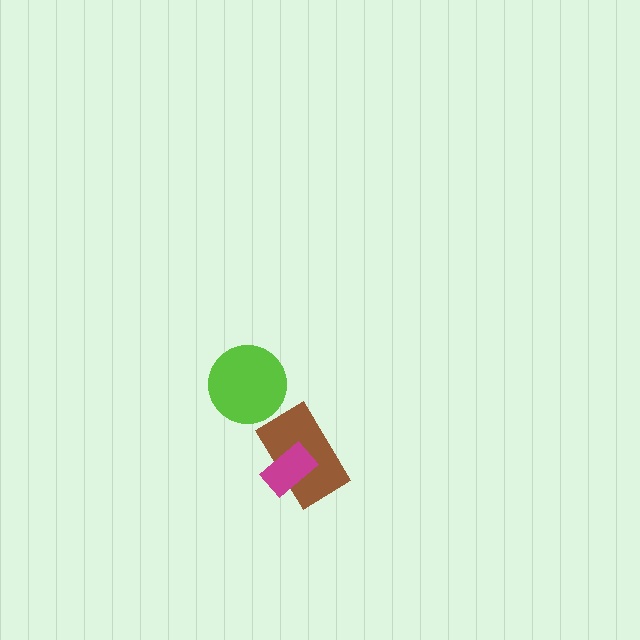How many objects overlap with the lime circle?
0 objects overlap with the lime circle.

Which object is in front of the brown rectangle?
The magenta rectangle is in front of the brown rectangle.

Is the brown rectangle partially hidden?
Yes, it is partially covered by another shape.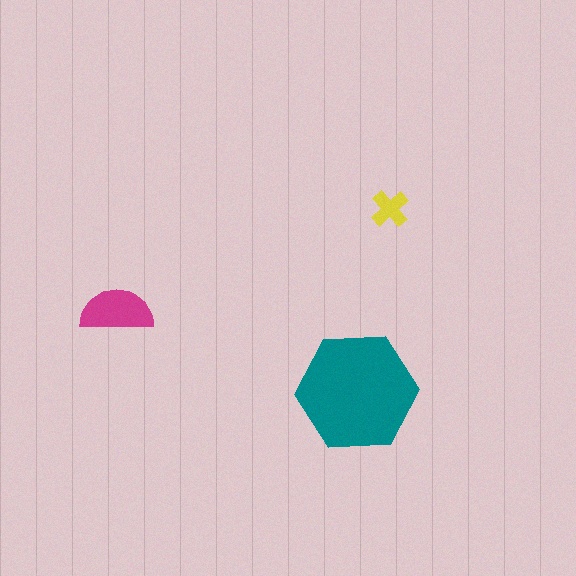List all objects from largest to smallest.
The teal hexagon, the magenta semicircle, the yellow cross.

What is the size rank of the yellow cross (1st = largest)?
3rd.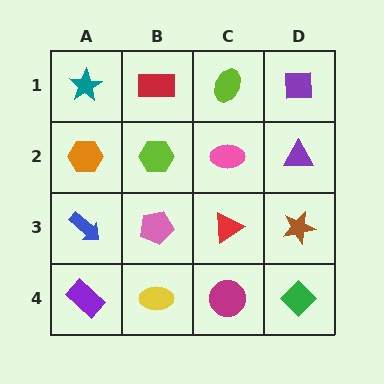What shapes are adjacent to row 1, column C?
A pink ellipse (row 2, column C), a red rectangle (row 1, column B), a purple square (row 1, column D).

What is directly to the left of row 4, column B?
A purple rectangle.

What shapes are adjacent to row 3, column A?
An orange hexagon (row 2, column A), a purple rectangle (row 4, column A), a pink pentagon (row 3, column B).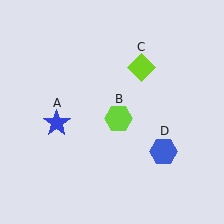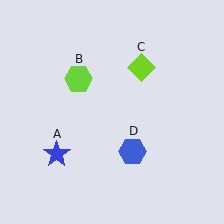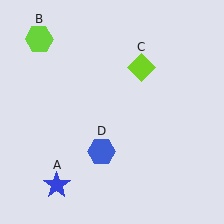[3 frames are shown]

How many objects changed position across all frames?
3 objects changed position: blue star (object A), lime hexagon (object B), blue hexagon (object D).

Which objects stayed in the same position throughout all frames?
Lime diamond (object C) remained stationary.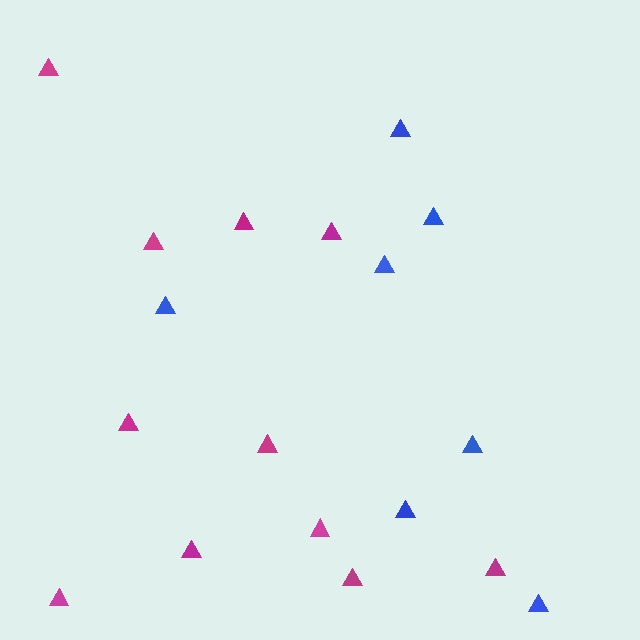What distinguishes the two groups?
There are 2 groups: one group of blue triangles (7) and one group of magenta triangles (11).